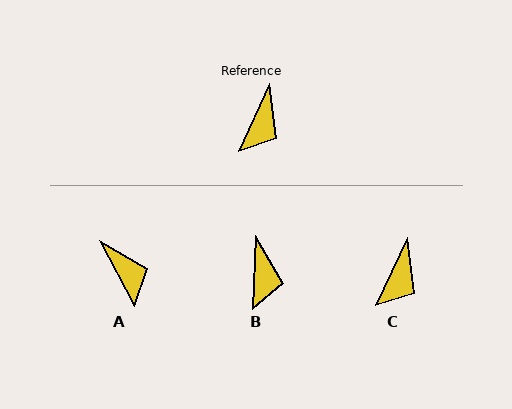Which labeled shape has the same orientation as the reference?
C.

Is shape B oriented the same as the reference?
No, it is off by about 22 degrees.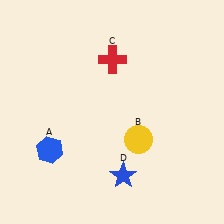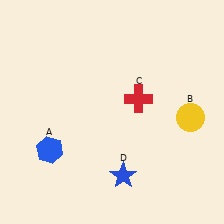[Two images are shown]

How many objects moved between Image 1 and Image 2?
2 objects moved between the two images.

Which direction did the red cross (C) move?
The red cross (C) moved down.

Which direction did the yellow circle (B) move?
The yellow circle (B) moved right.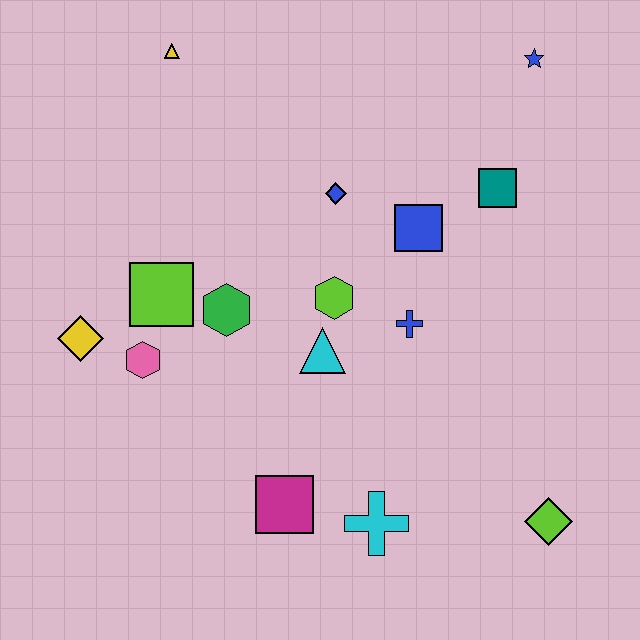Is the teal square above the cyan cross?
Yes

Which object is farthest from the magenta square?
The blue star is farthest from the magenta square.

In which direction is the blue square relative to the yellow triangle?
The blue square is to the right of the yellow triangle.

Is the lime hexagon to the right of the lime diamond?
No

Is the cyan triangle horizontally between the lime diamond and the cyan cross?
No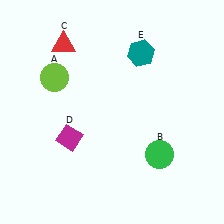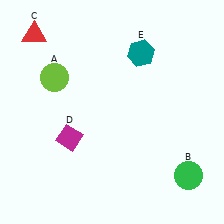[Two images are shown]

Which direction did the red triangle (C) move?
The red triangle (C) moved left.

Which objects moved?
The objects that moved are: the green circle (B), the red triangle (C).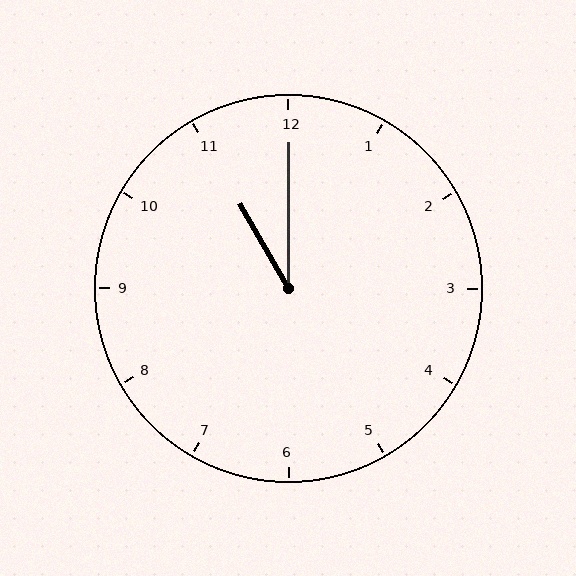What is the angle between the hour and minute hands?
Approximately 30 degrees.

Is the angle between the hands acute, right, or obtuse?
It is acute.